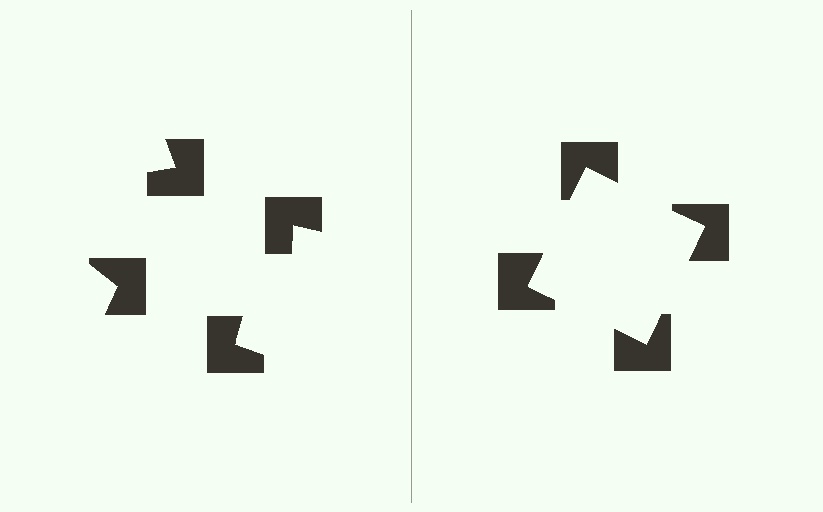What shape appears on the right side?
An illusory square.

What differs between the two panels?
The notched squares are positioned identically on both sides; only the wedge orientations differ. On the right they align to a square; on the left they are misaligned.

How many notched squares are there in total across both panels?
8 — 4 on each side.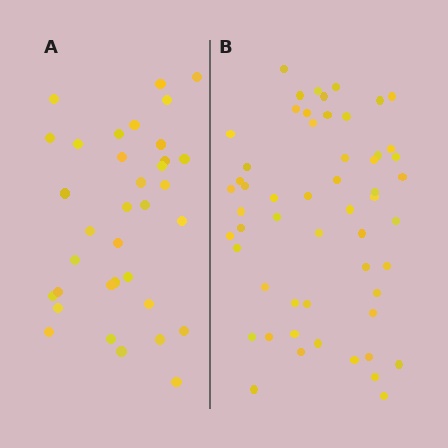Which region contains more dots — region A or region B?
Region B (the right region) has more dots.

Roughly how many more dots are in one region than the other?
Region B has approximately 20 more dots than region A.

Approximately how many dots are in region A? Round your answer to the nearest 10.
About 40 dots. (The exact count is 35, which rounds to 40.)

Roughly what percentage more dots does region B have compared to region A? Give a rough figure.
About 55% more.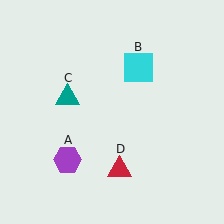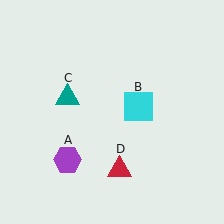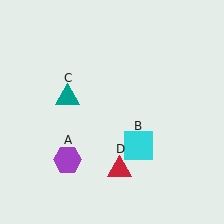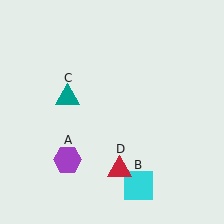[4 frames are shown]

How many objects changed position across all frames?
1 object changed position: cyan square (object B).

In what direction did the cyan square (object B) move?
The cyan square (object B) moved down.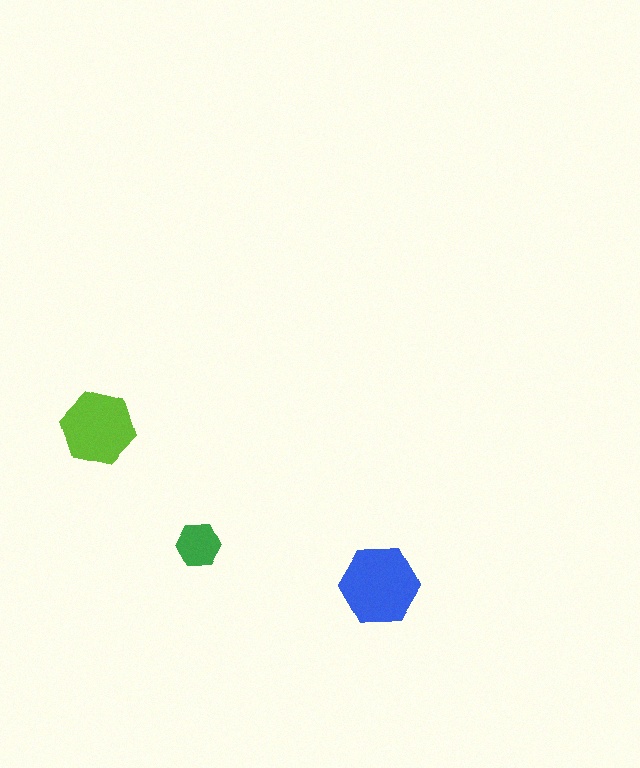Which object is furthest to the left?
The lime hexagon is leftmost.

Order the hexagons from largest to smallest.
the blue one, the lime one, the green one.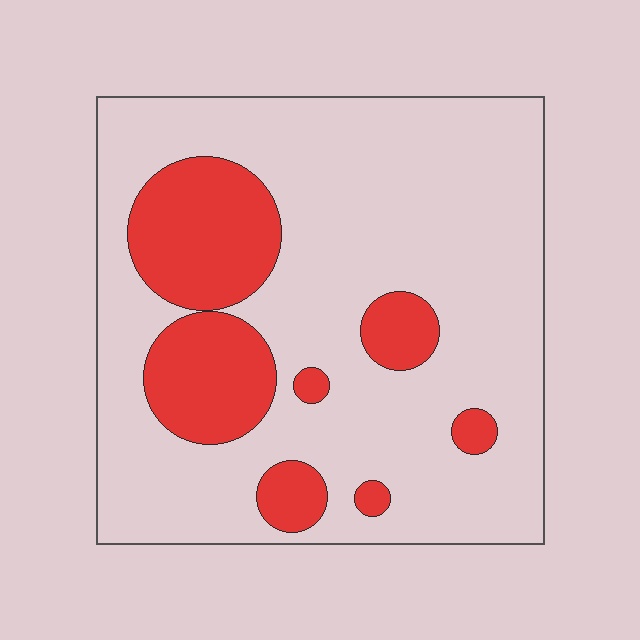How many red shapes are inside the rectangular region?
7.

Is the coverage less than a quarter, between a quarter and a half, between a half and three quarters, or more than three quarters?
Less than a quarter.